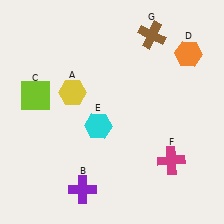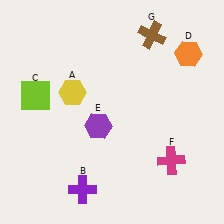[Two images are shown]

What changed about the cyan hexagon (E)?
In Image 1, E is cyan. In Image 2, it changed to purple.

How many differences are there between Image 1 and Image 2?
There is 1 difference between the two images.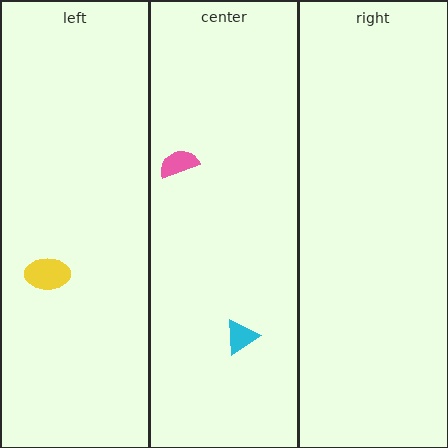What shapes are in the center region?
The pink semicircle, the cyan triangle.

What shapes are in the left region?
The yellow ellipse.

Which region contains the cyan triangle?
The center region.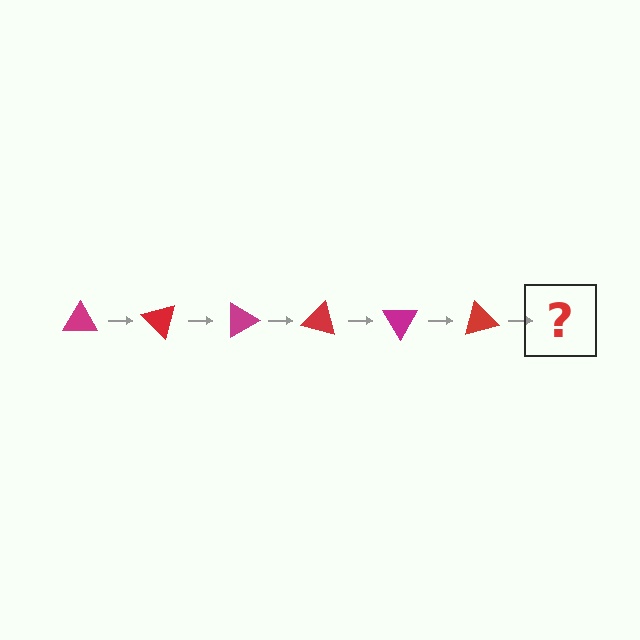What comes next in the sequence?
The next element should be a magenta triangle, rotated 270 degrees from the start.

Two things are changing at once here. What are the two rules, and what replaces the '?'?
The two rules are that it rotates 45 degrees each step and the color cycles through magenta and red. The '?' should be a magenta triangle, rotated 270 degrees from the start.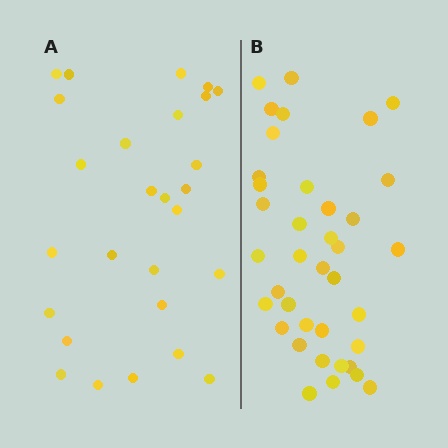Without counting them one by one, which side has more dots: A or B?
Region B (the right region) has more dots.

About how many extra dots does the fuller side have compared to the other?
Region B has roughly 12 or so more dots than region A.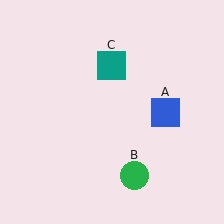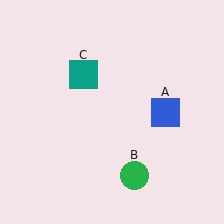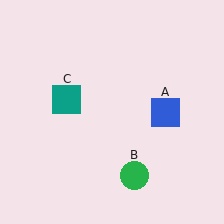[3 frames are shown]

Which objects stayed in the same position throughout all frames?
Blue square (object A) and green circle (object B) remained stationary.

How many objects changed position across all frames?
1 object changed position: teal square (object C).